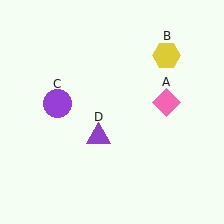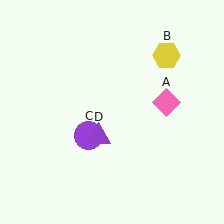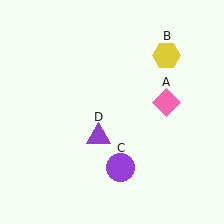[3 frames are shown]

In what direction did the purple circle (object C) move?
The purple circle (object C) moved down and to the right.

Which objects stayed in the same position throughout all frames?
Pink diamond (object A) and yellow hexagon (object B) and purple triangle (object D) remained stationary.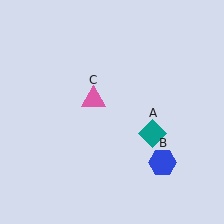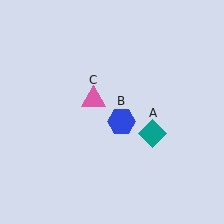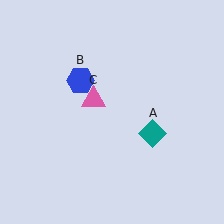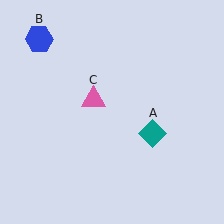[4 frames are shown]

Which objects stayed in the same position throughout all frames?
Teal diamond (object A) and pink triangle (object C) remained stationary.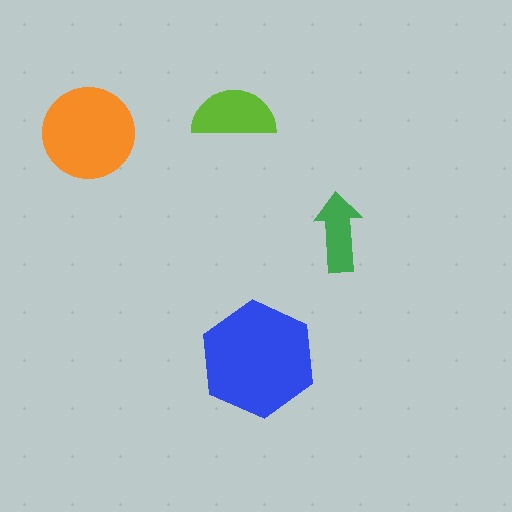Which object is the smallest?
The green arrow.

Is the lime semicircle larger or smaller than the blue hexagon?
Smaller.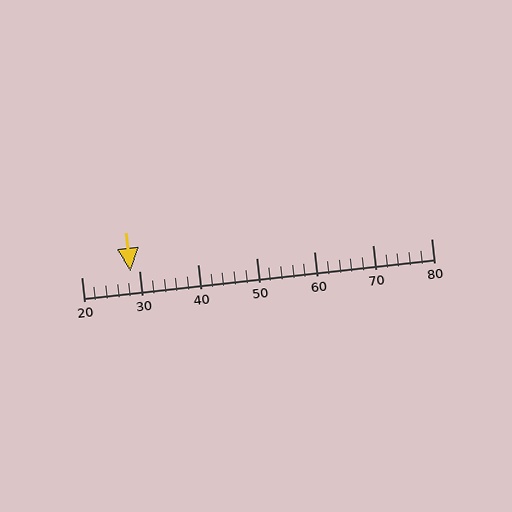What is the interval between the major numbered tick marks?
The major tick marks are spaced 10 units apart.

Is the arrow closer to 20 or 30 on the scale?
The arrow is closer to 30.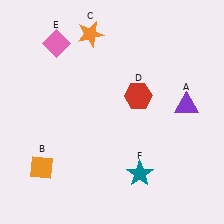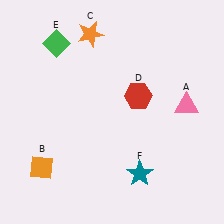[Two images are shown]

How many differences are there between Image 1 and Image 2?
There are 2 differences between the two images.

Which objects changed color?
A changed from purple to pink. E changed from pink to green.